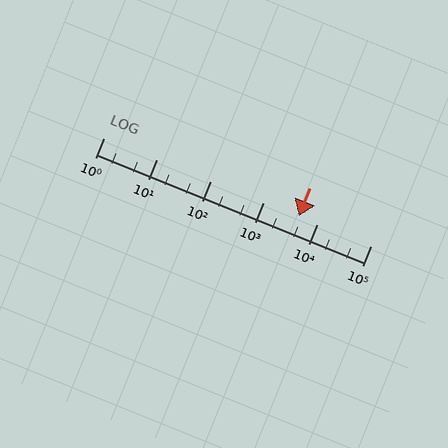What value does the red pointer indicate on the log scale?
The pointer indicates approximately 4600.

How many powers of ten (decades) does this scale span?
The scale spans 5 decades, from 1 to 100000.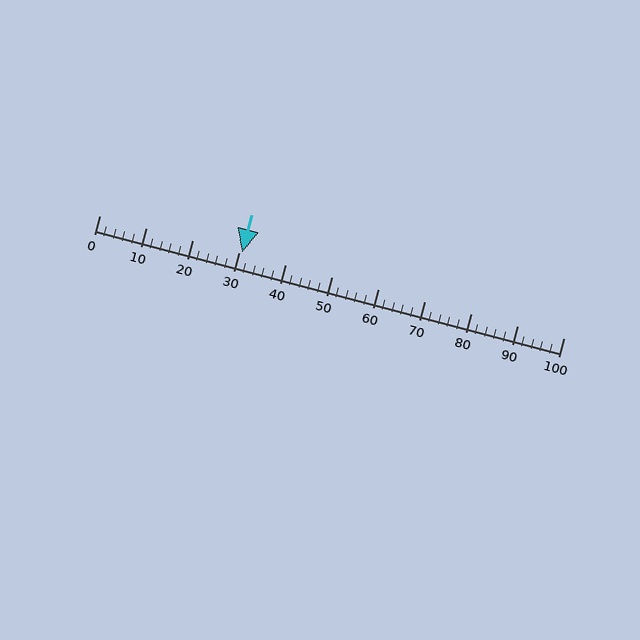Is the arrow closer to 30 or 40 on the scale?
The arrow is closer to 30.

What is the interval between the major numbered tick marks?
The major tick marks are spaced 10 units apart.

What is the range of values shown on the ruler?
The ruler shows values from 0 to 100.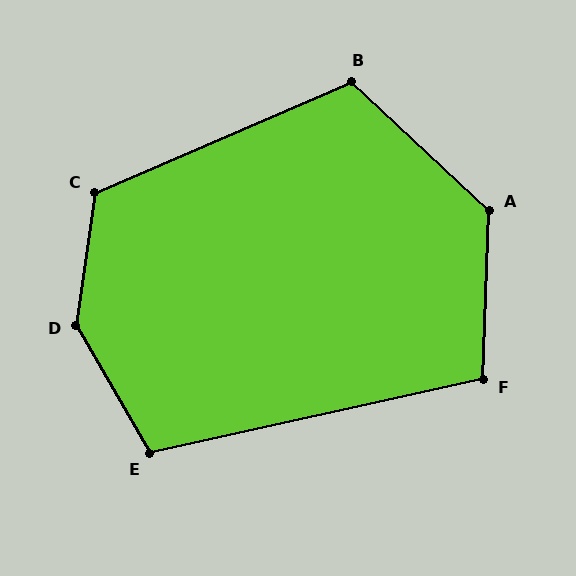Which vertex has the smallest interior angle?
F, at approximately 104 degrees.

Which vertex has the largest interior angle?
D, at approximately 142 degrees.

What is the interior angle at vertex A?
Approximately 131 degrees (obtuse).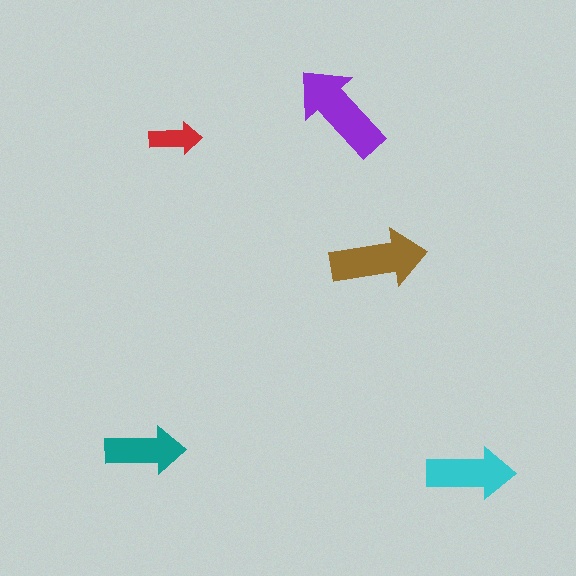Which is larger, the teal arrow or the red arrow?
The teal one.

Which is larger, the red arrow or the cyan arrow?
The cyan one.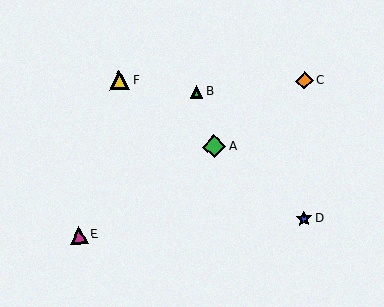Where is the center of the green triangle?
The center of the green triangle is at (197, 92).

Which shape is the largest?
The green diamond (labeled A) is the largest.